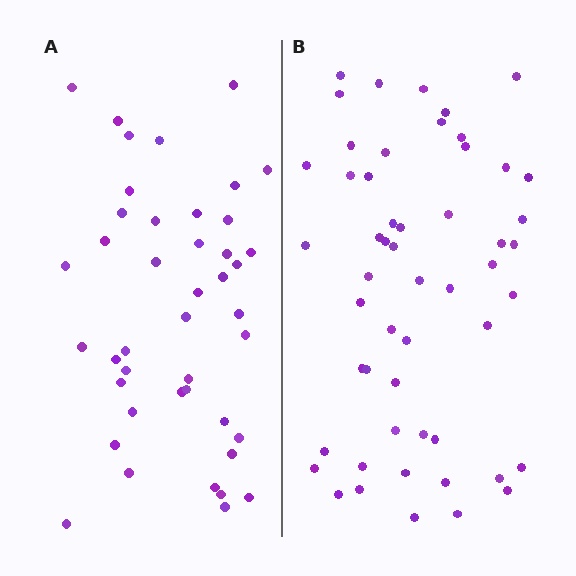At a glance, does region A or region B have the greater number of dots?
Region B (the right region) has more dots.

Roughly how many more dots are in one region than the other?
Region B has roughly 10 or so more dots than region A.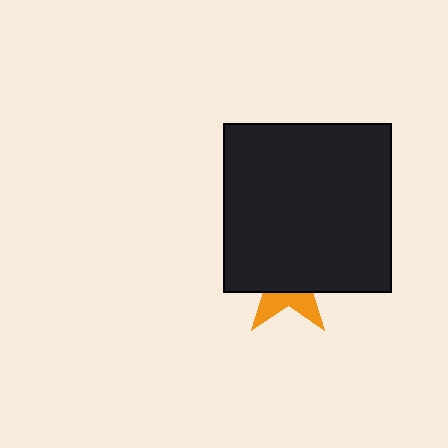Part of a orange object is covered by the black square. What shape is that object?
It is a star.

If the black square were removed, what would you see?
You would see the complete orange star.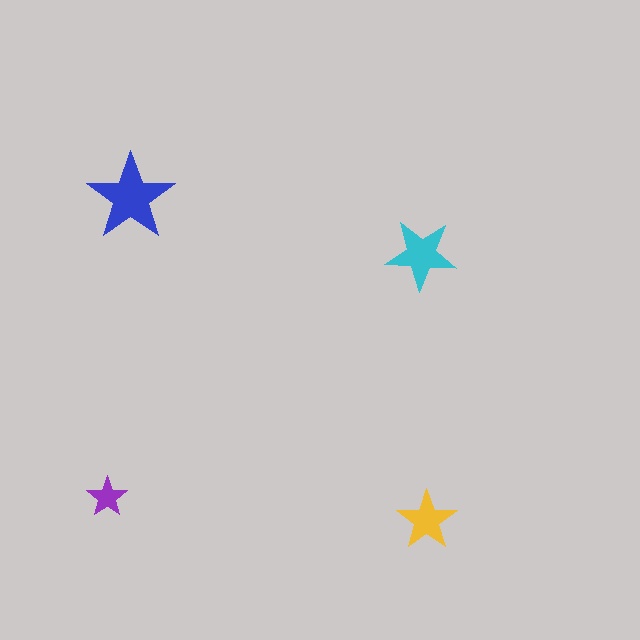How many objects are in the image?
There are 4 objects in the image.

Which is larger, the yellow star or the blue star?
The blue one.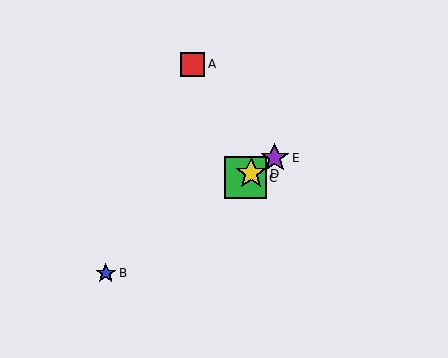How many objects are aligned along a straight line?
4 objects (B, C, D, E) are aligned along a straight line.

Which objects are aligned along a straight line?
Objects B, C, D, E are aligned along a straight line.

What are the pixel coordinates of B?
Object B is at (106, 273).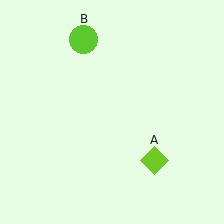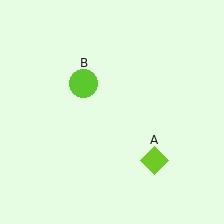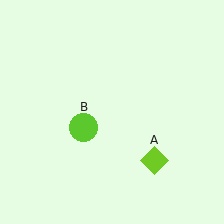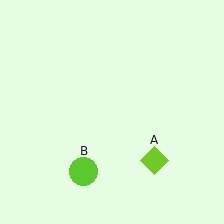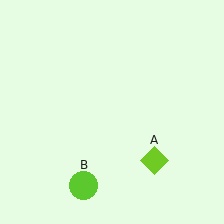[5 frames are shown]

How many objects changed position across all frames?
1 object changed position: lime circle (object B).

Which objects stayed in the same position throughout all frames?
Lime diamond (object A) remained stationary.